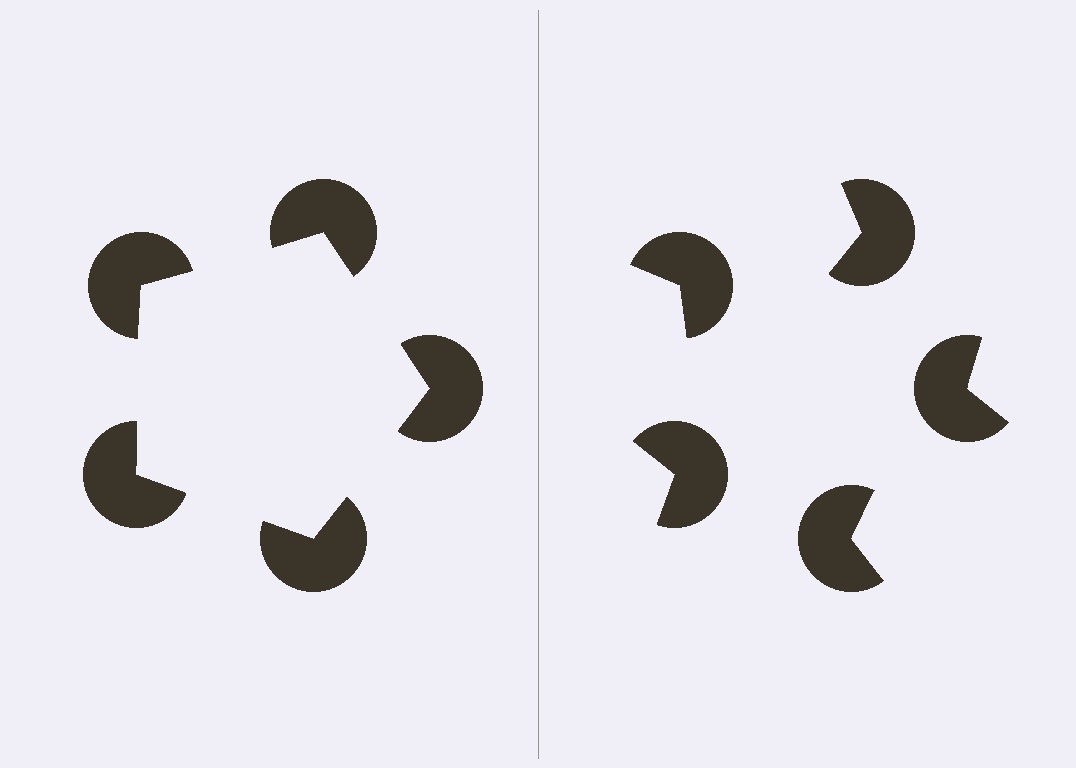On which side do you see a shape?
An illusory pentagon appears on the left side. On the right side the wedge cuts are rotated, so no coherent shape forms.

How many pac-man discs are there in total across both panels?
10 — 5 on each side.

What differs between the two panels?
The pac-man discs are positioned identically on both sides; only the wedge orientations differ. On the left they align to a pentagon; on the right they are misaligned.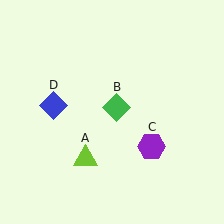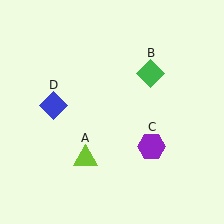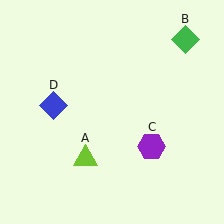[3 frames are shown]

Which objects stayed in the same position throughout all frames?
Lime triangle (object A) and purple hexagon (object C) and blue diamond (object D) remained stationary.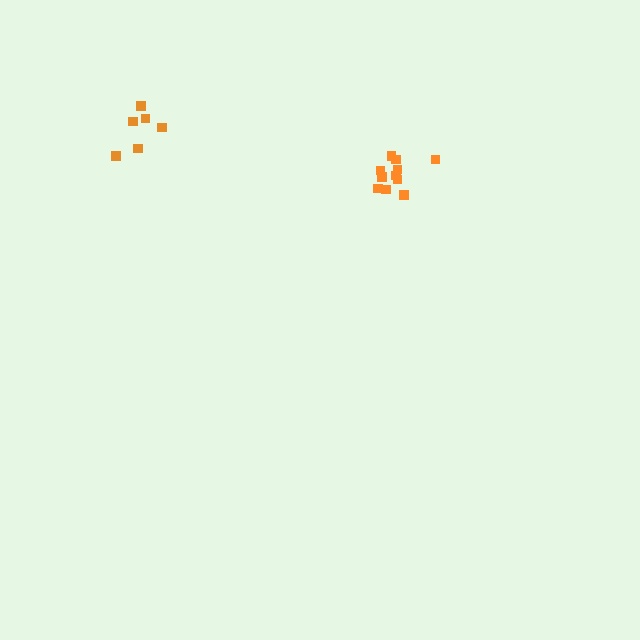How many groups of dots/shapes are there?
There are 2 groups.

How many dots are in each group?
Group 1: 6 dots, Group 2: 11 dots (17 total).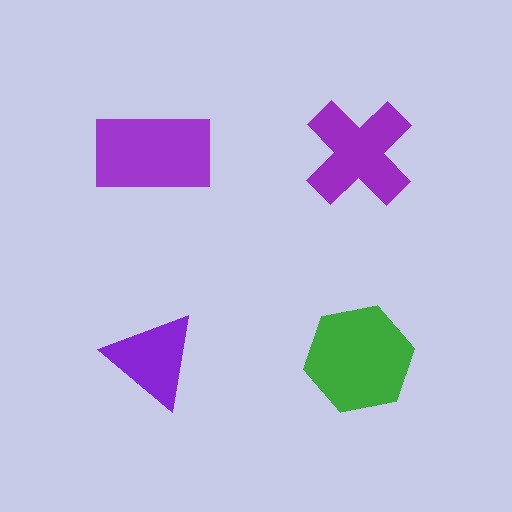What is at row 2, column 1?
A purple triangle.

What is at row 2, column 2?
A green hexagon.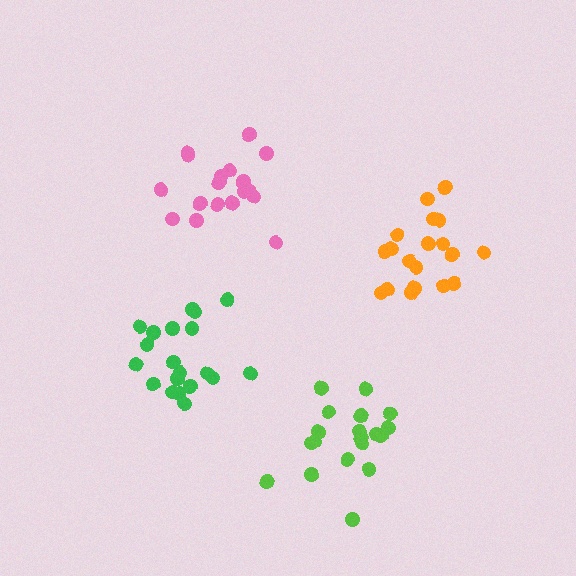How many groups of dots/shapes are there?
There are 4 groups.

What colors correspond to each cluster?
The clusters are colored: pink, orange, lime, green.